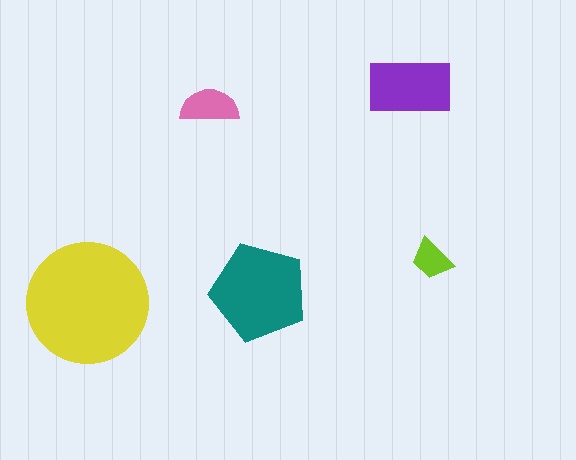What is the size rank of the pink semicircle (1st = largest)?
4th.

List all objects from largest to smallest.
The yellow circle, the teal pentagon, the purple rectangle, the pink semicircle, the lime trapezoid.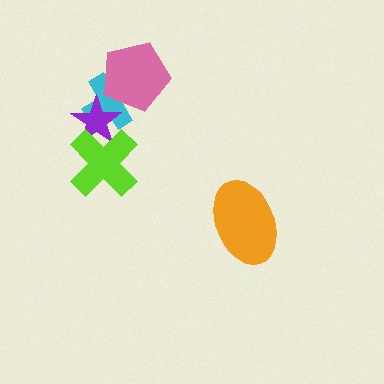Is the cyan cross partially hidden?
Yes, it is partially covered by another shape.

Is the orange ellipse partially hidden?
No, no other shape covers it.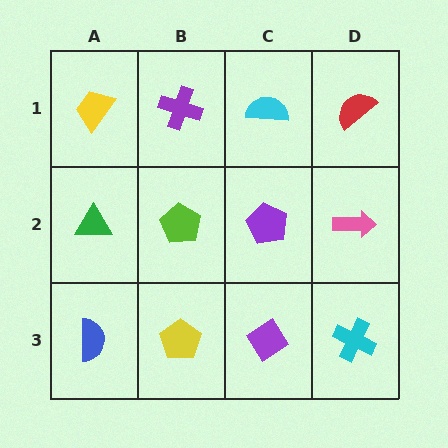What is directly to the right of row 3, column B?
A purple diamond.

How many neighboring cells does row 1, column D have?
2.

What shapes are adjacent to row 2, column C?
A cyan semicircle (row 1, column C), a purple diamond (row 3, column C), a lime pentagon (row 2, column B), a pink arrow (row 2, column D).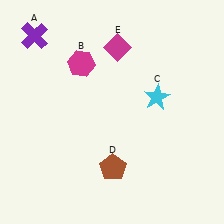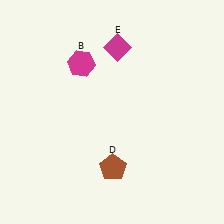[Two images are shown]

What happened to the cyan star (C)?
The cyan star (C) was removed in Image 2. It was in the top-right area of Image 1.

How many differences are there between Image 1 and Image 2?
There are 2 differences between the two images.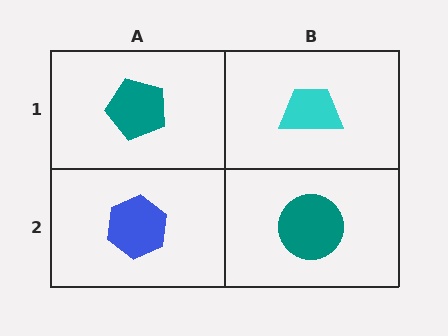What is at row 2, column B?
A teal circle.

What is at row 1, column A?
A teal pentagon.